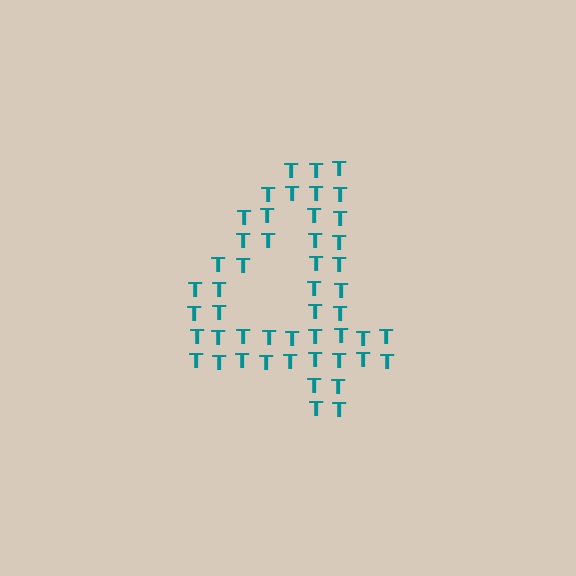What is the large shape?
The large shape is the digit 4.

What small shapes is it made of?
It is made of small letter T's.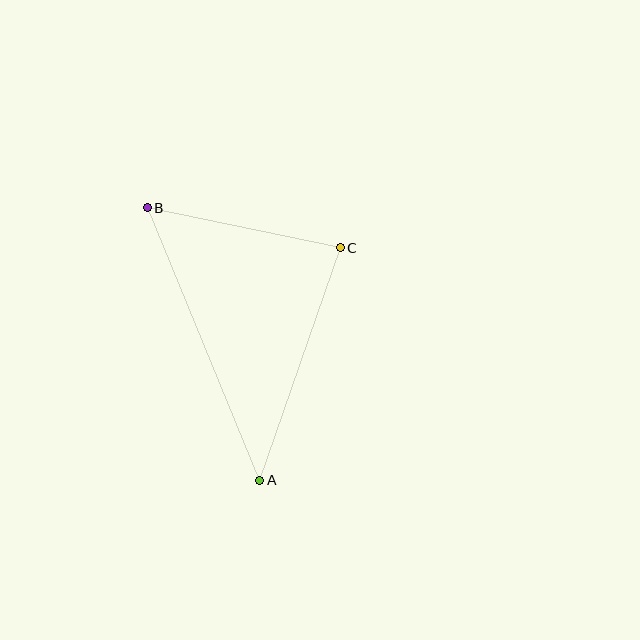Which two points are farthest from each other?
Points A and B are farthest from each other.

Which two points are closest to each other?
Points B and C are closest to each other.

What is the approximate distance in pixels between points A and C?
The distance between A and C is approximately 246 pixels.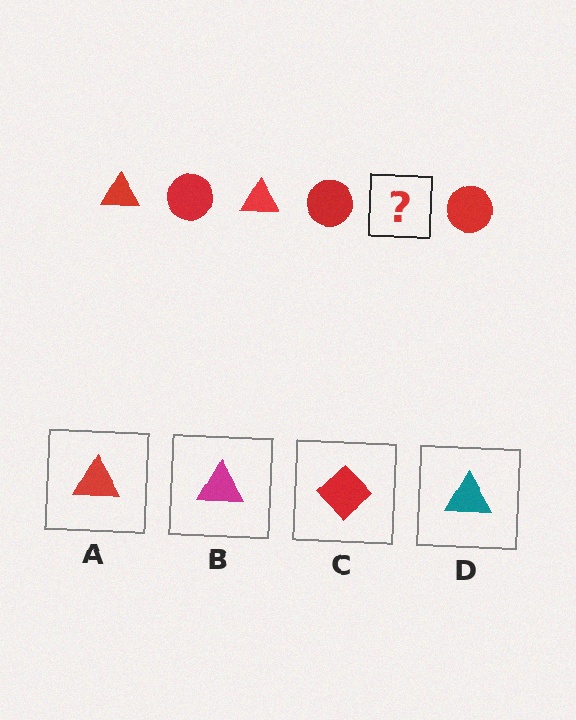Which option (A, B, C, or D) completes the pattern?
A.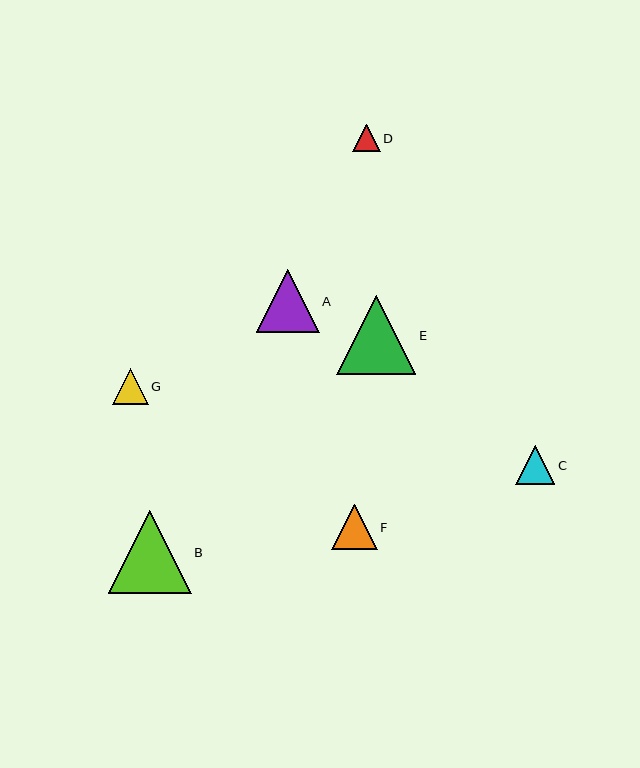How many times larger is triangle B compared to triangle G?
Triangle B is approximately 2.3 times the size of triangle G.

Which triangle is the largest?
Triangle B is the largest with a size of approximately 83 pixels.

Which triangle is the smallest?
Triangle D is the smallest with a size of approximately 27 pixels.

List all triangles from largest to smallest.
From largest to smallest: B, E, A, F, C, G, D.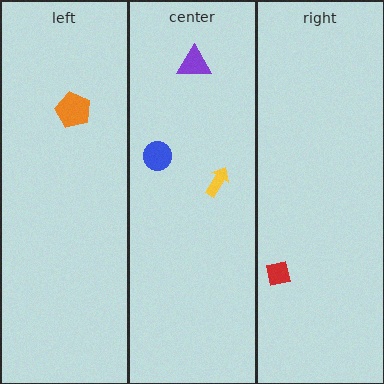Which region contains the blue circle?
The center region.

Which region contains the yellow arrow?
The center region.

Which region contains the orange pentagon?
The left region.